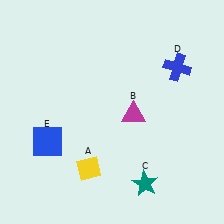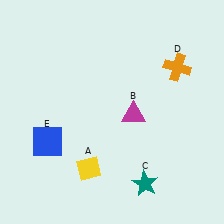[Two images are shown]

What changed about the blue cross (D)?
In Image 1, D is blue. In Image 2, it changed to orange.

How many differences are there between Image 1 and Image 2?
There is 1 difference between the two images.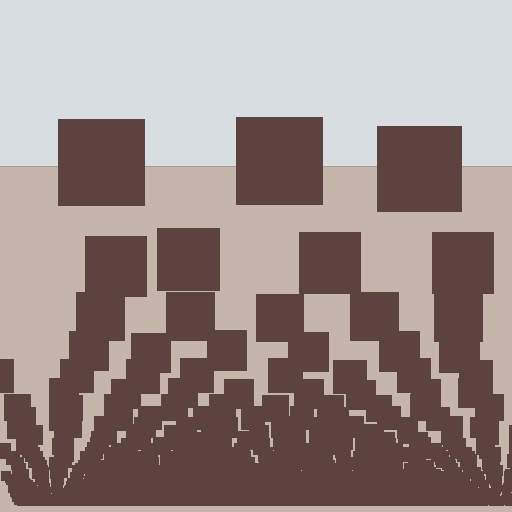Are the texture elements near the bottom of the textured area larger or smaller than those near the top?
Smaller. The gradient is inverted — elements near the bottom are smaller and denser.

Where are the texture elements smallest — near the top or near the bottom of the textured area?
Near the bottom.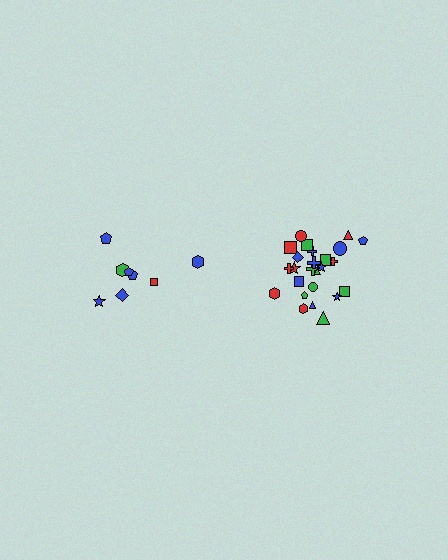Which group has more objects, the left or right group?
The right group.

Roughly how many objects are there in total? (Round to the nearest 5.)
Roughly 35 objects in total.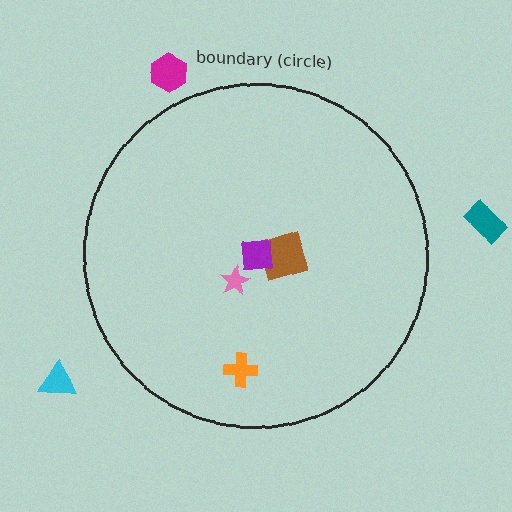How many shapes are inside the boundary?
4 inside, 3 outside.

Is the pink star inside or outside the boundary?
Inside.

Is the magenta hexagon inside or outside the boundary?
Outside.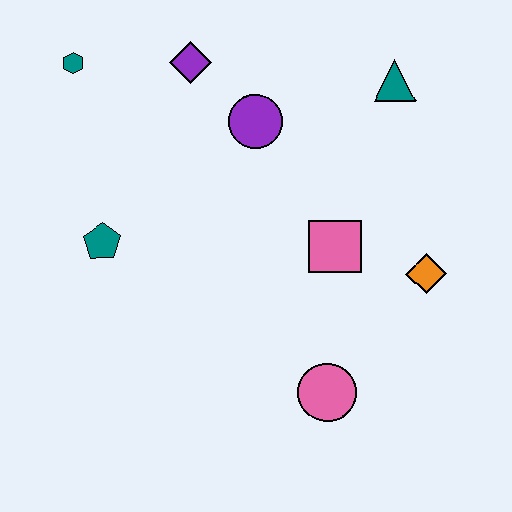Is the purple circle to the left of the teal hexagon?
No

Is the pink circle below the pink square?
Yes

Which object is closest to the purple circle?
The purple diamond is closest to the purple circle.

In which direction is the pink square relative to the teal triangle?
The pink square is below the teal triangle.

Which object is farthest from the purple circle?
The pink circle is farthest from the purple circle.